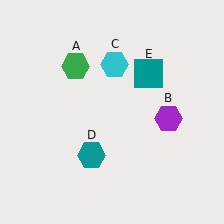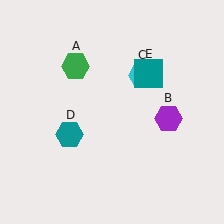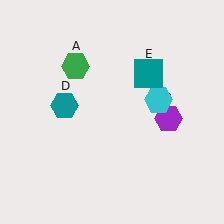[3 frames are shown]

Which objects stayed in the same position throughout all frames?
Green hexagon (object A) and purple hexagon (object B) and teal square (object E) remained stationary.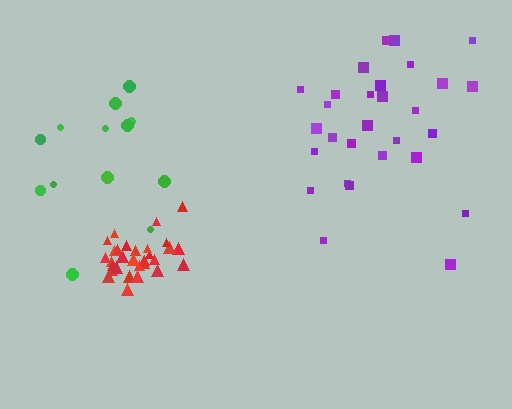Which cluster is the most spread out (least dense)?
Green.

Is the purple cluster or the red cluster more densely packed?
Red.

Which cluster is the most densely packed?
Red.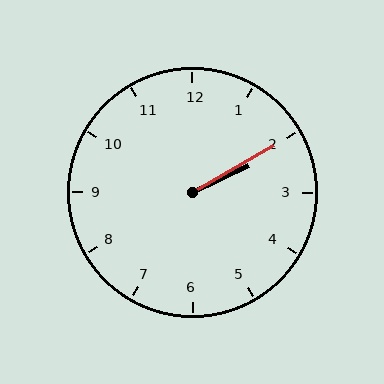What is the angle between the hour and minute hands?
Approximately 5 degrees.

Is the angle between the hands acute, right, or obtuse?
It is acute.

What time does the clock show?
2:10.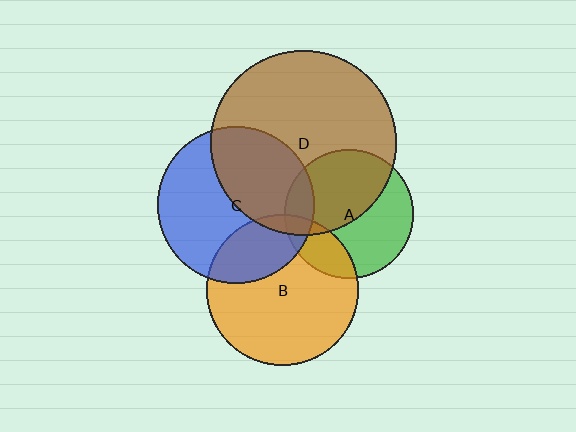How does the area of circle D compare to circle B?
Approximately 1.5 times.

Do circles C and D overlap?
Yes.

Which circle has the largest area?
Circle D (brown).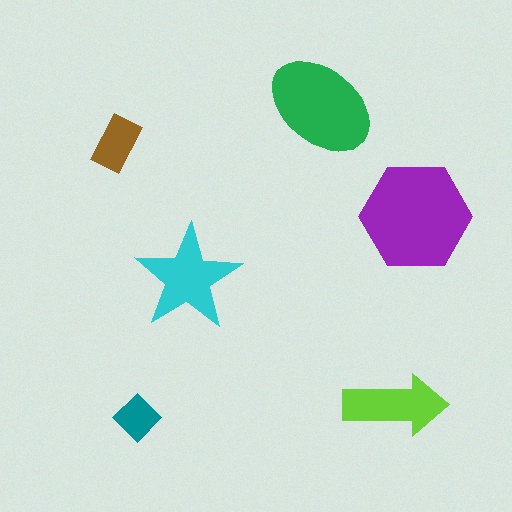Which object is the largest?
The purple hexagon.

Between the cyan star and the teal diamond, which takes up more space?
The cyan star.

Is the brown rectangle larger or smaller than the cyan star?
Smaller.